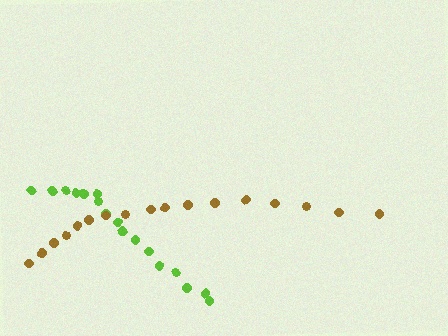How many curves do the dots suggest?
There are 2 distinct paths.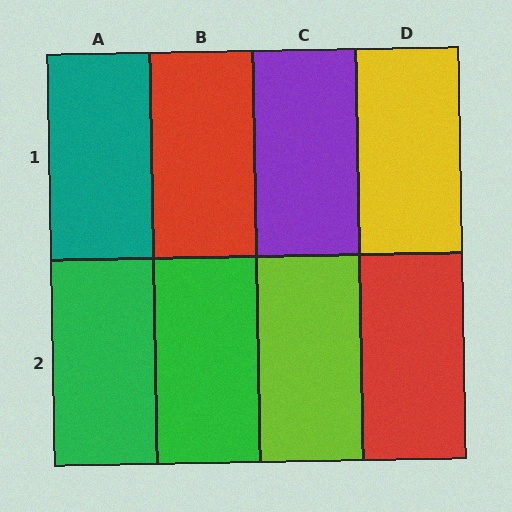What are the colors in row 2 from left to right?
Green, green, lime, red.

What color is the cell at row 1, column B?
Red.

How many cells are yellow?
1 cell is yellow.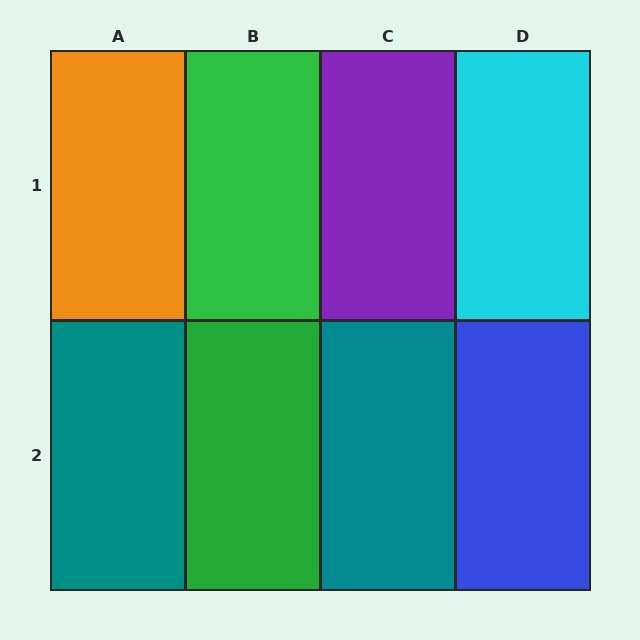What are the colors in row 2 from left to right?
Teal, green, teal, blue.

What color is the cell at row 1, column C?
Purple.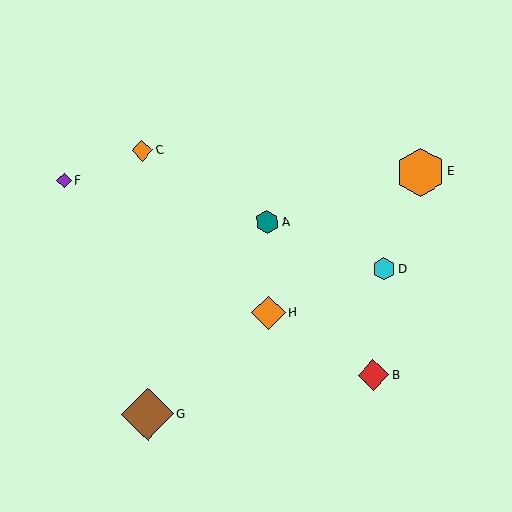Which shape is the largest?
The brown diamond (labeled G) is the largest.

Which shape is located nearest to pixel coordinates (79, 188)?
The purple diamond (labeled F) at (64, 180) is nearest to that location.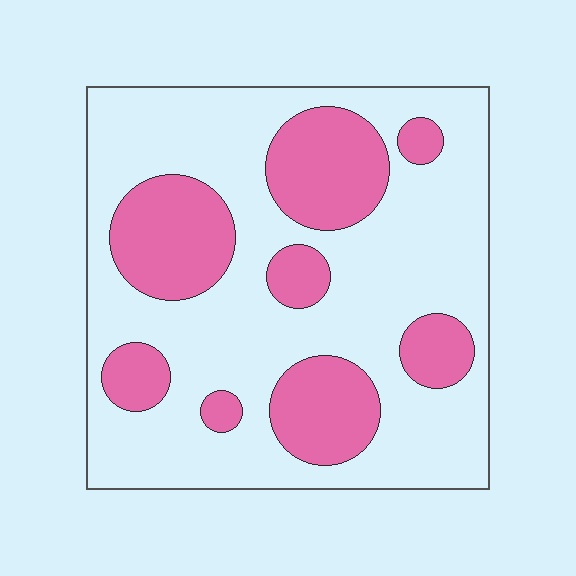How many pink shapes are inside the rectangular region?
8.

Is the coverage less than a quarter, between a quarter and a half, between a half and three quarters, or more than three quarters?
Between a quarter and a half.